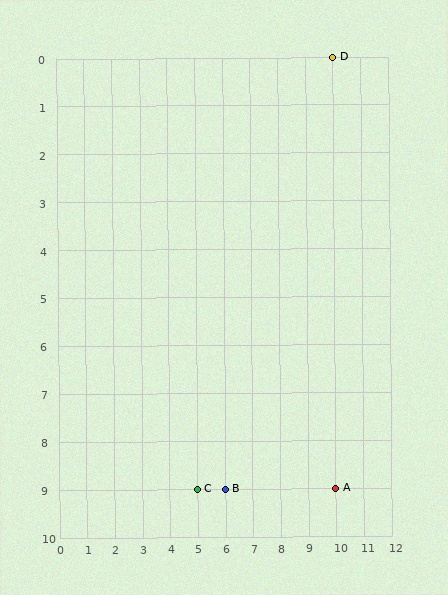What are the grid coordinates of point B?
Point B is at grid coordinates (6, 9).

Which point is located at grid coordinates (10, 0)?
Point D is at (10, 0).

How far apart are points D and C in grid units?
Points D and C are 5 columns and 9 rows apart (about 10.3 grid units diagonally).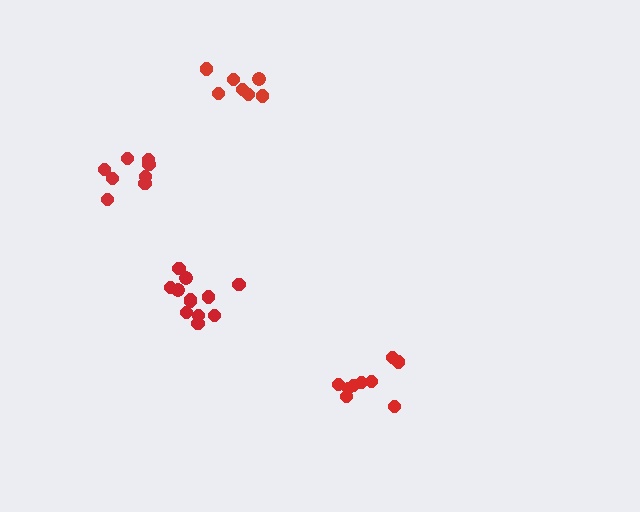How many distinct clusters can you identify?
There are 4 distinct clusters.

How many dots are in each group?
Group 1: 9 dots, Group 2: 12 dots, Group 3: 7 dots, Group 4: 8 dots (36 total).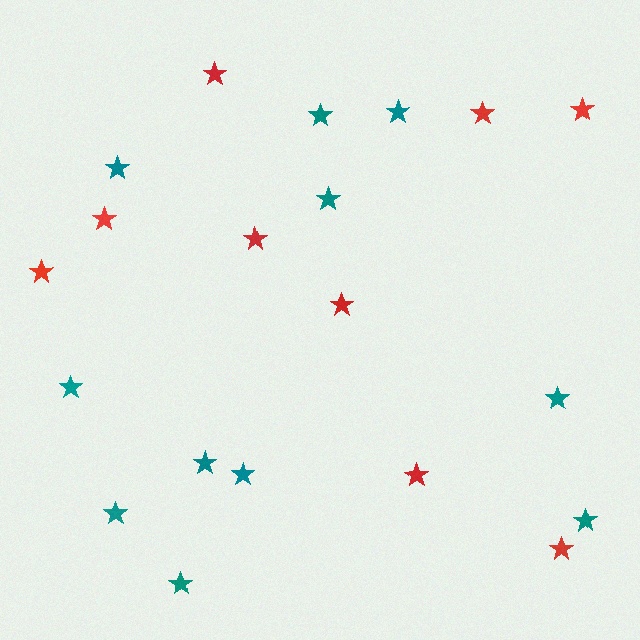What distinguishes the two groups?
There are 2 groups: one group of red stars (9) and one group of teal stars (11).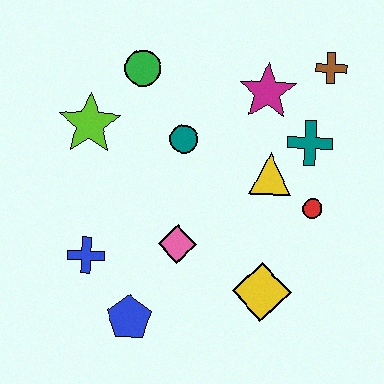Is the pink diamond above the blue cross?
Yes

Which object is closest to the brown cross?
The magenta star is closest to the brown cross.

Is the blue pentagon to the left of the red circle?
Yes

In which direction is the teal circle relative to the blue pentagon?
The teal circle is above the blue pentagon.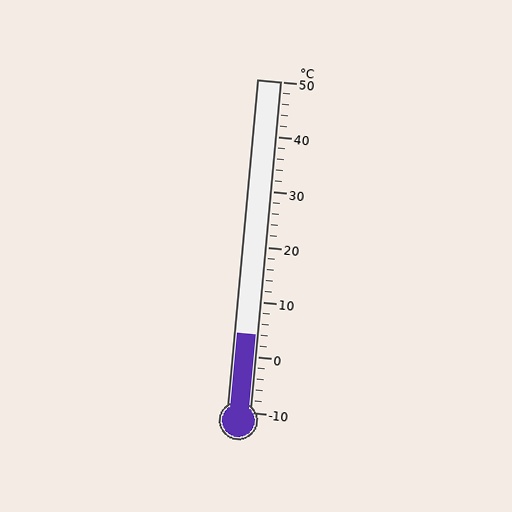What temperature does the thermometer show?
The thermometer shows approximately 4°C.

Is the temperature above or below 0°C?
The temperature is above 0°C.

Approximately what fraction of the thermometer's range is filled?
The thermometer is filled to approximately 25% of its range.